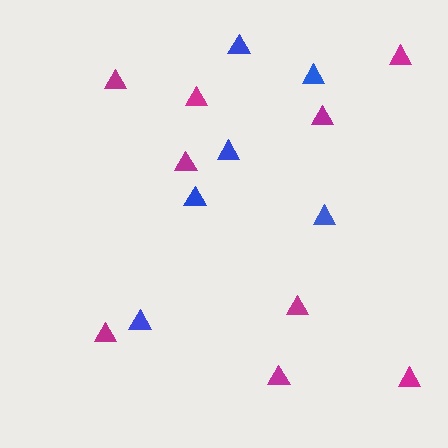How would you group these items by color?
There are 2 groups: one group of blue triangles (6) and one group of magenta triangles (9).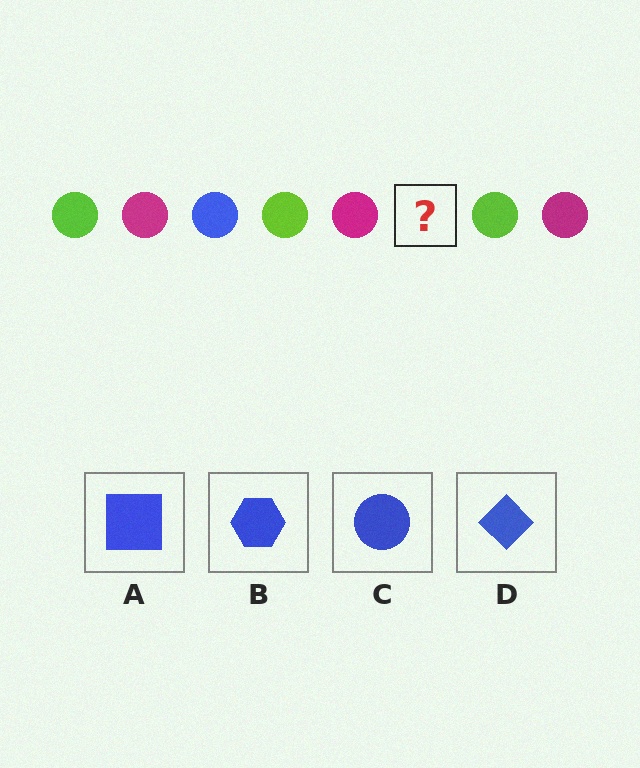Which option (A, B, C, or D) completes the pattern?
C.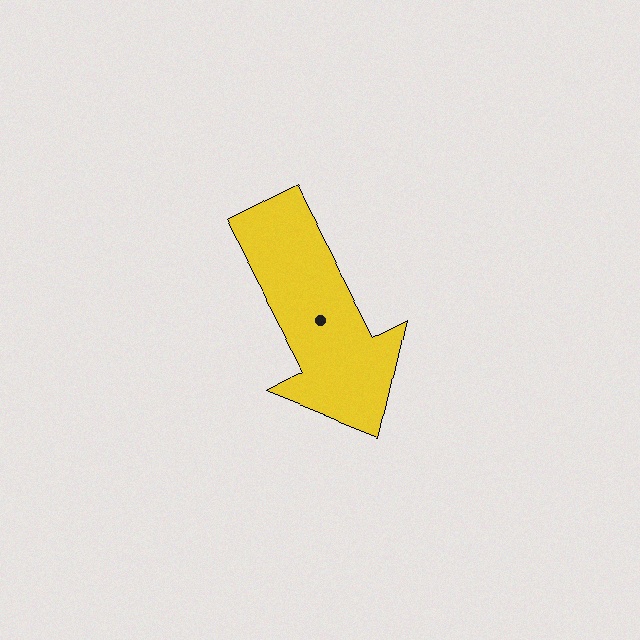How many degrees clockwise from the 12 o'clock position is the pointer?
Approximately 153 degrees.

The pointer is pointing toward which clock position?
Roughly 5 o'clock.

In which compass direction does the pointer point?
Southeast.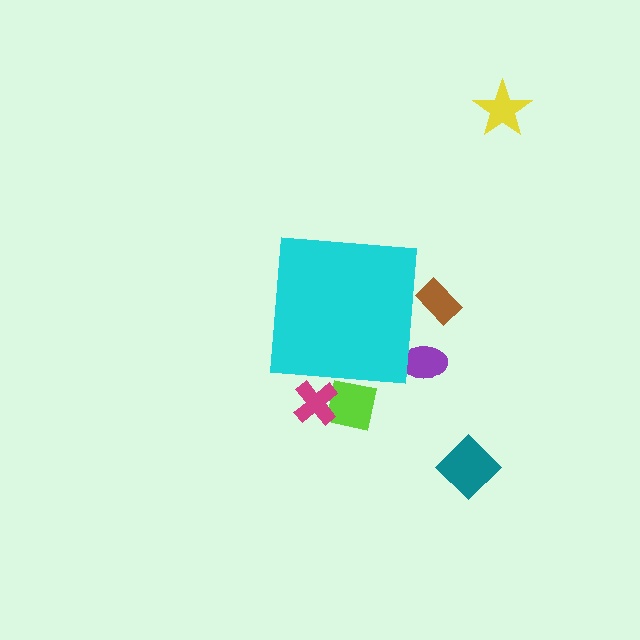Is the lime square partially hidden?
Yes, the lime square is partially hidden behind the cyan square.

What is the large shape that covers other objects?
A cyan square.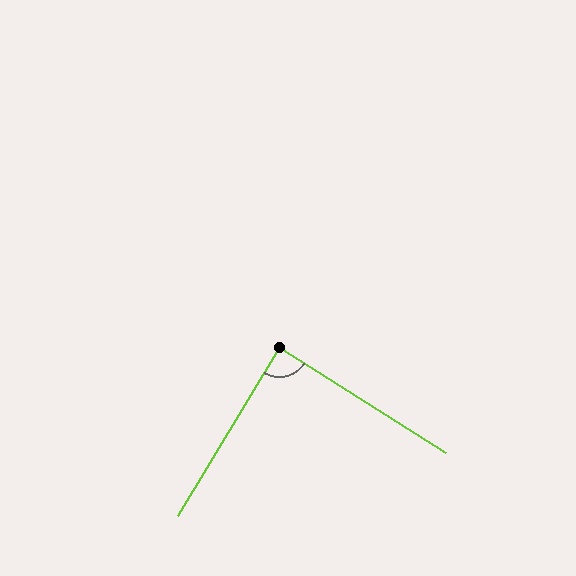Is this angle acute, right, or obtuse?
It is approximately a right angle.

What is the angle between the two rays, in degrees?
Approximately 89 degrees.